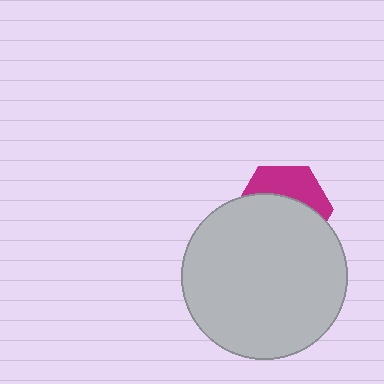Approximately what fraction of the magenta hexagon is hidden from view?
Roughly 63% of the magenta hexagon is hidden behind the light gray circle.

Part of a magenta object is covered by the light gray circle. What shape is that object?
It is a hexagon.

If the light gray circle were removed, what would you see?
You would see the complete magenta hexagon.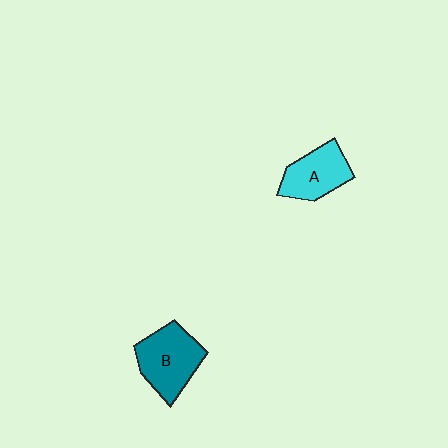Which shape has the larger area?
Shape B (teal).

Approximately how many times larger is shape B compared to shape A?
Approximately 1.2 times.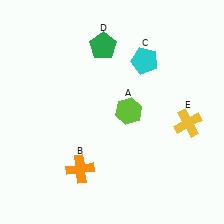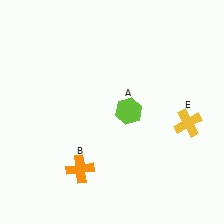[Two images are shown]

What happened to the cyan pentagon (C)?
The cyan pentagon (C) was removed in Image 2. It was in the top-right area of Image 1.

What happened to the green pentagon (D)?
The green pentagon (D) was removed in Image 2. It was in the top-left area of Image 1.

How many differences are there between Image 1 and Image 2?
There are 2 differences between the two images.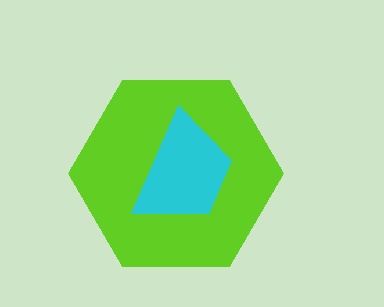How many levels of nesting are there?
2.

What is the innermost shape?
The cyan trapezoid.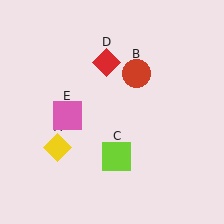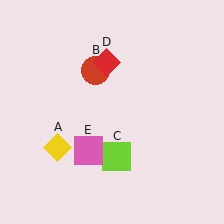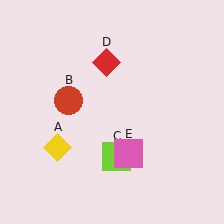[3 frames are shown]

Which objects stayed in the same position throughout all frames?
Yellow diamond (object A) and lime square (object C) and red diamond (object D) remained stationary.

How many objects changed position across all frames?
2 objects changed position: red circle (object B), pink square (object E).